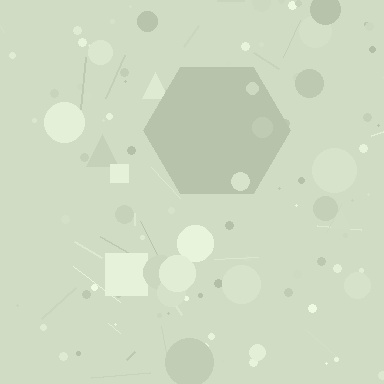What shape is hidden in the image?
A hexagon is hidden in the image.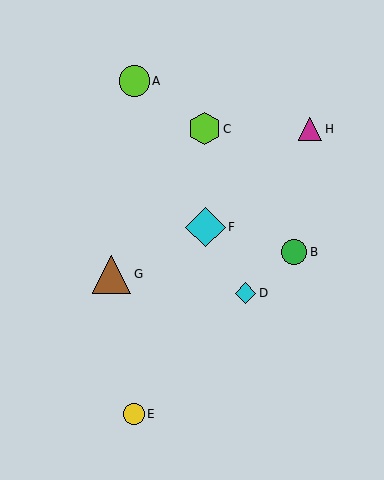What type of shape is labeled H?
Shape H is a magenta triangle.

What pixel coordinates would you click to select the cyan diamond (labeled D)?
Click at (245, 293) to select the cyan diamond D.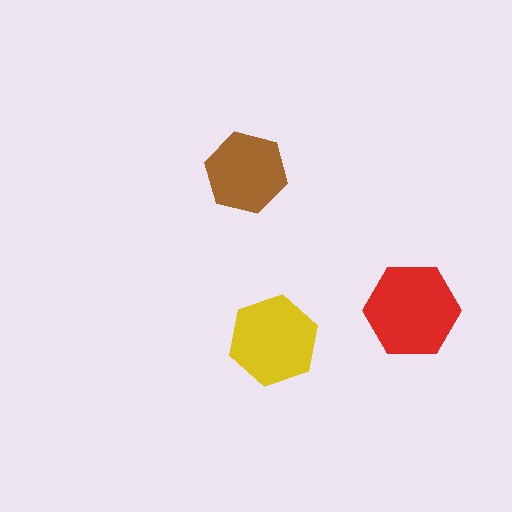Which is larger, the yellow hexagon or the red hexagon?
The red one.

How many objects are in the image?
There are 3 objects in the image.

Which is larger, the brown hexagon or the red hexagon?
The red one.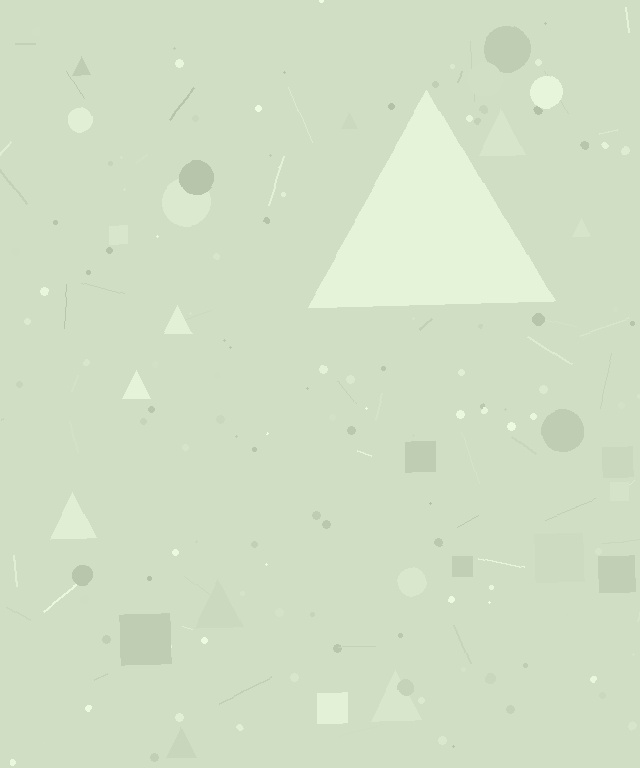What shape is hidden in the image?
A triangle is hidden in the image.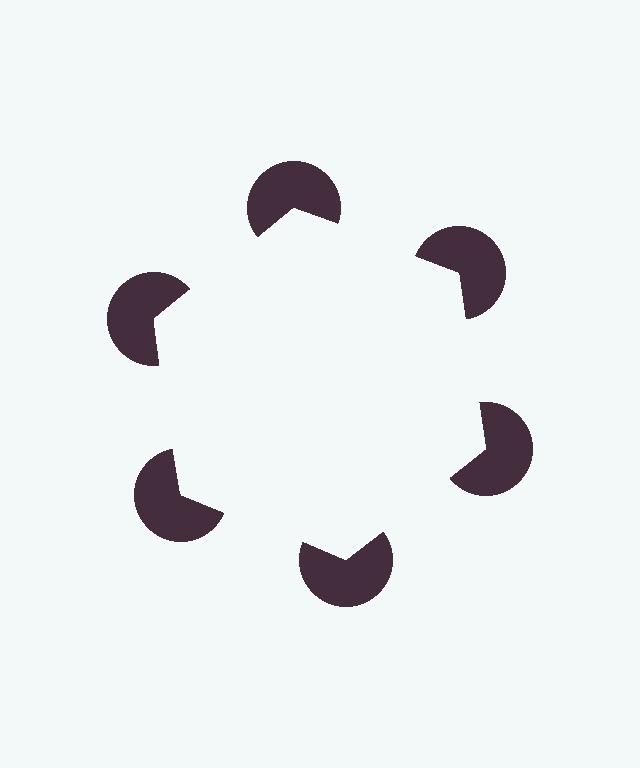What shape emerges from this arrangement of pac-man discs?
An illusory hexagon — its edges are inferred from the aligned wedge cuts in the pac-man discs, not physically drawn.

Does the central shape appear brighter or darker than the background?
It typically appears slightly brighter than the background, even though no actual brightness change is drawn.